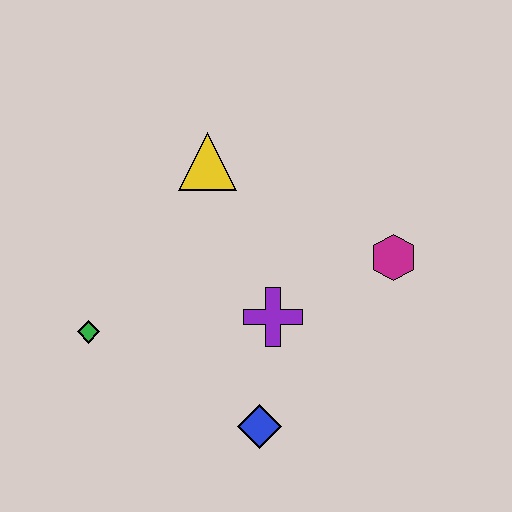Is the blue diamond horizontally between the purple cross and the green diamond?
Yes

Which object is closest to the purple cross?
The blue diamond is closest to the purple cross.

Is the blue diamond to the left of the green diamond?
No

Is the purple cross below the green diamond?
No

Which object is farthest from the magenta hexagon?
The green diamond is farthest from the magenta hexagon.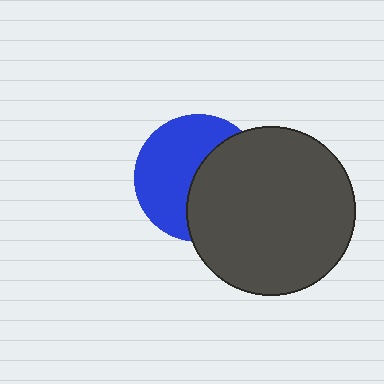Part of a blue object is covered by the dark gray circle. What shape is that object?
It is a circle.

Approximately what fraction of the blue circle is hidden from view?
Roughly 47% of the blue circle is hidden behind the dark gray circle.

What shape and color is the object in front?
The object in front is a dark gray circle.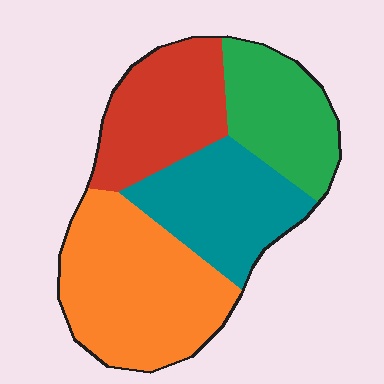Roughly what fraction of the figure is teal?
Teal covers roughly 25% of the figure.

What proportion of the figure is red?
Red takes up about one fifth (1/5) of the figure.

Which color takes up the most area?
Orange, at roughly 35%.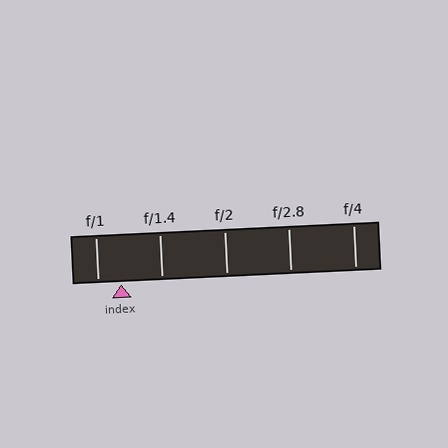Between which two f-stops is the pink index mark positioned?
The index mark is between f/1 and f/1.4.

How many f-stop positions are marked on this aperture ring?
There are 5 f-stop positions marked.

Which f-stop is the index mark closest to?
The index mark is closest to f/1.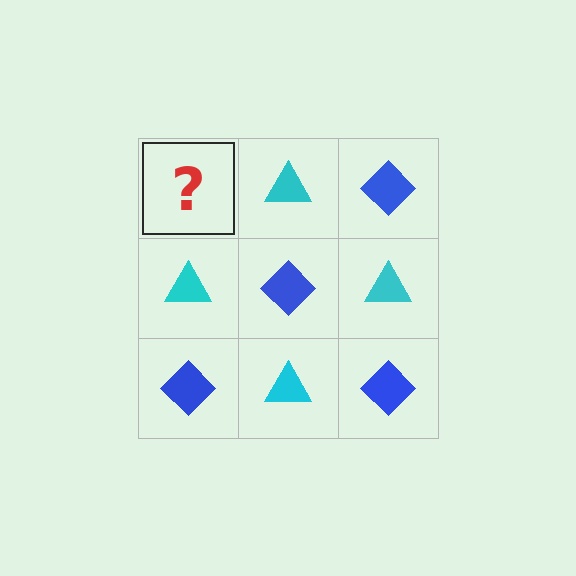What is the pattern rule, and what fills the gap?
The rule is that it alternates blue diamond and cyan triangle in a checkerboard pattern. The gap should be filled with a blue diamond.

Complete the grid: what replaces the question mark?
The question mark should be replaced with a blue diamond.